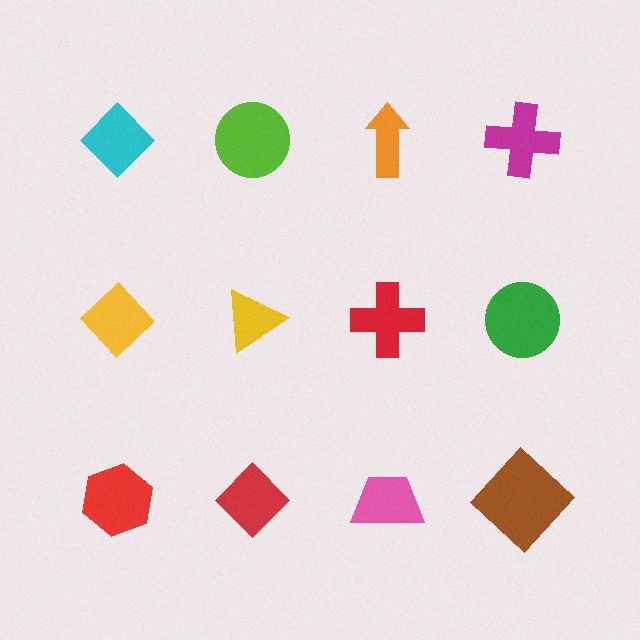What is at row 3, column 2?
A red diamond.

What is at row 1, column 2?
A lime circle.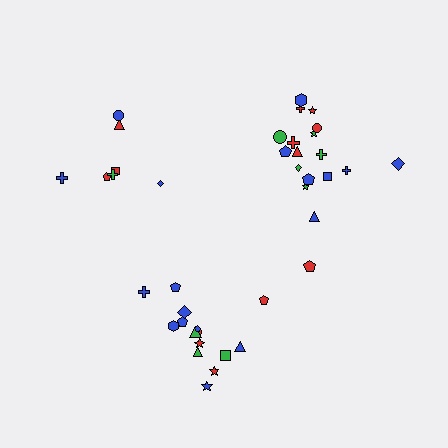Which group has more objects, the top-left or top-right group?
The top-right group.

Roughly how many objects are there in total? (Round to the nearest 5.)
Roughly 40 objects in total.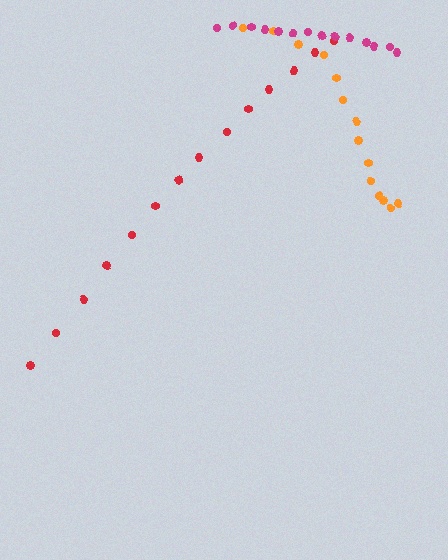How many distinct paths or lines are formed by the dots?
There are 3 distinct paths.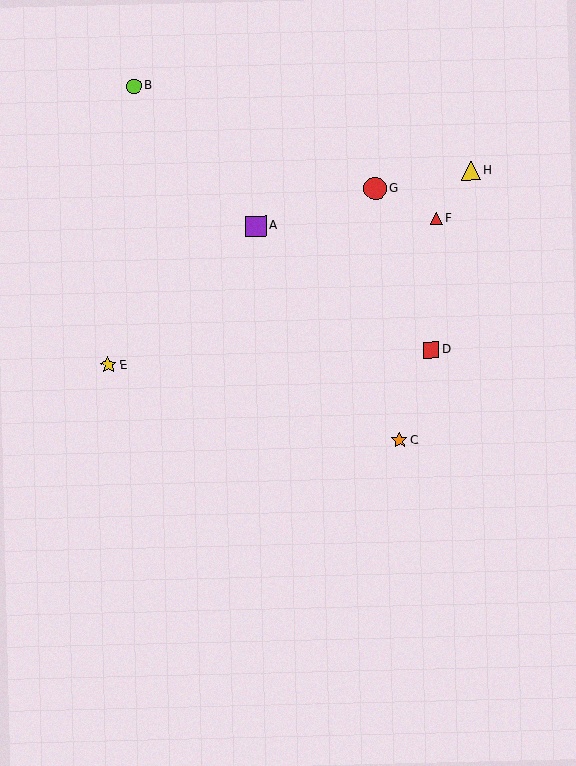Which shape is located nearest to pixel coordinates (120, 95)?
The lime circle (labeled B) at (134, 86) is nearest to that location.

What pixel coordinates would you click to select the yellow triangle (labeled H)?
Click at (471, 170) to select the yellow triangle H.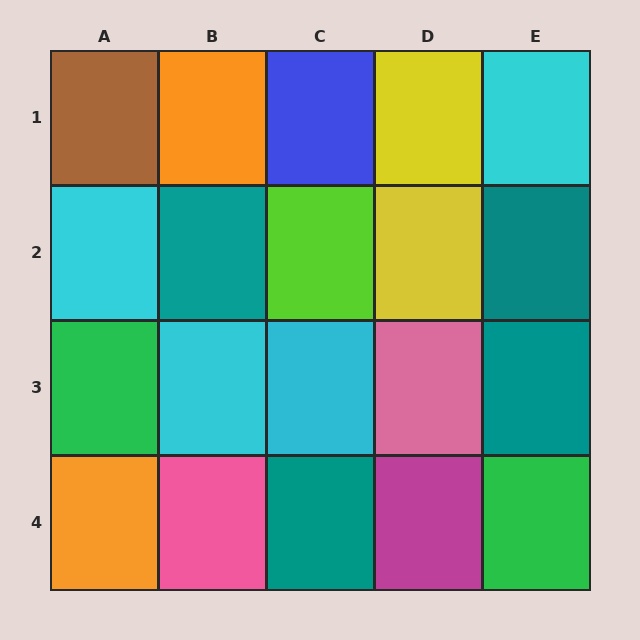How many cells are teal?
4 cells are teal.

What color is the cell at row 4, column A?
Orange.